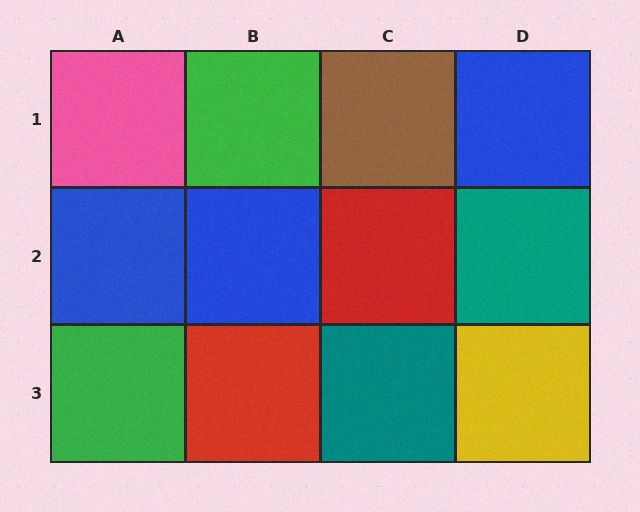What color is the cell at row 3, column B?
Red.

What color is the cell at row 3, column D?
Yellow.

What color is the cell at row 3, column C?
Teal.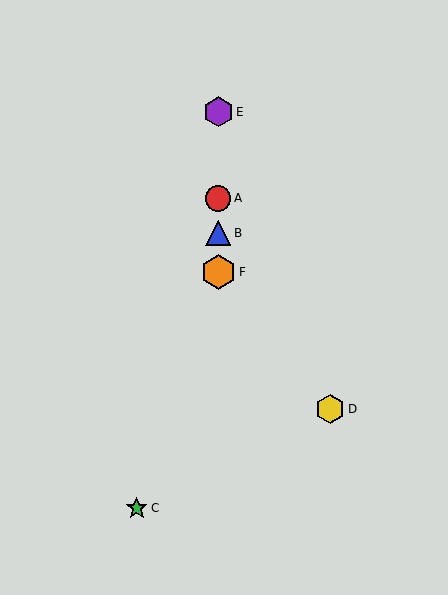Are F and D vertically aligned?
No, F is at x≈218 and D is at x≈330.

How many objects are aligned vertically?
4 objects (A, B, E, F) are aligned vertically.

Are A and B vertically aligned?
Yes, both are at x≈218.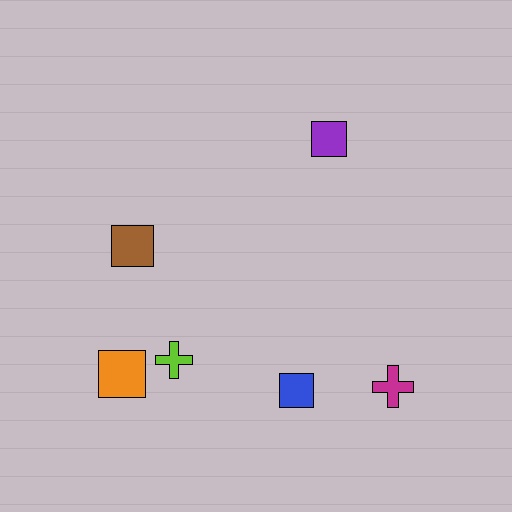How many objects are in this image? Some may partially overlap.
There are 6 objects.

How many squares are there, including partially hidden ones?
There are 4 squares.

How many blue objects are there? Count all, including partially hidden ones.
There is 1 blue object.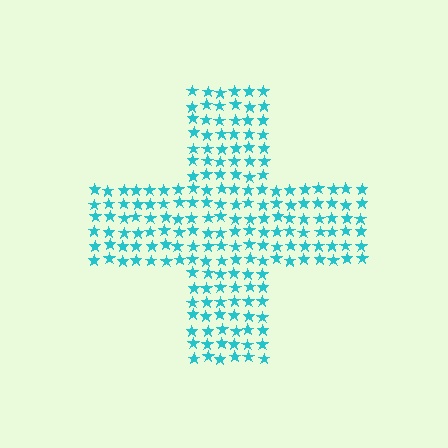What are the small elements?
The small elements are stars.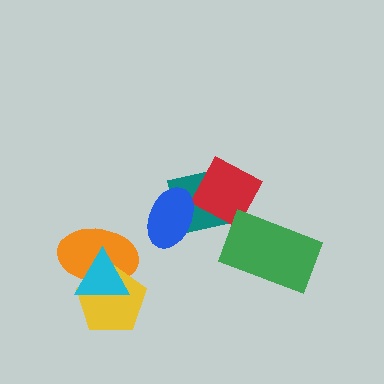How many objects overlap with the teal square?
2 objects overlap with the teal square.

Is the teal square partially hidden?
Yes, it is partially covered by another shape.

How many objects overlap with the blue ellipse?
1 object overlaps with the blue ellipse.